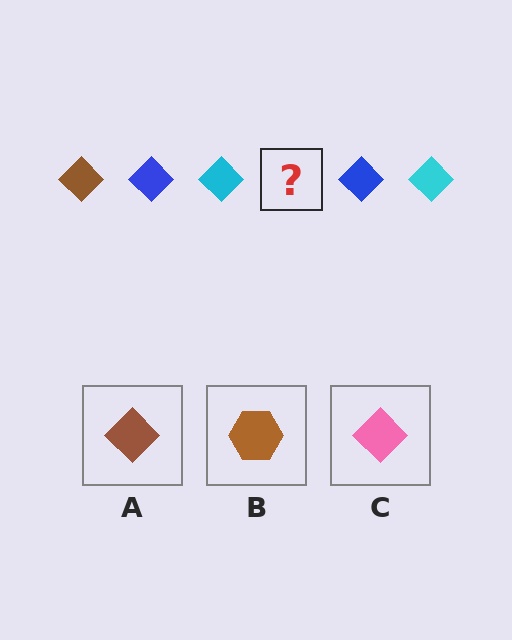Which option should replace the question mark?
Option A.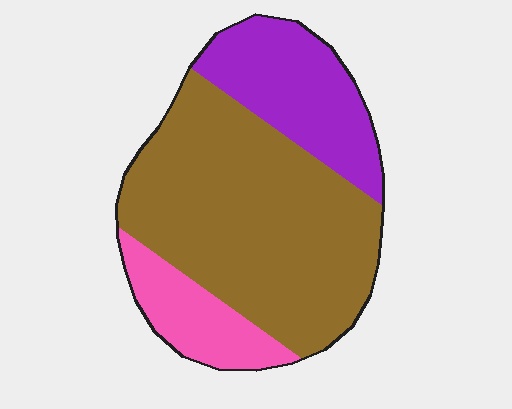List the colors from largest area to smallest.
From largest to smallest: brown, purple, pink.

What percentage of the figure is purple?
Purple covers around 25% of the figure.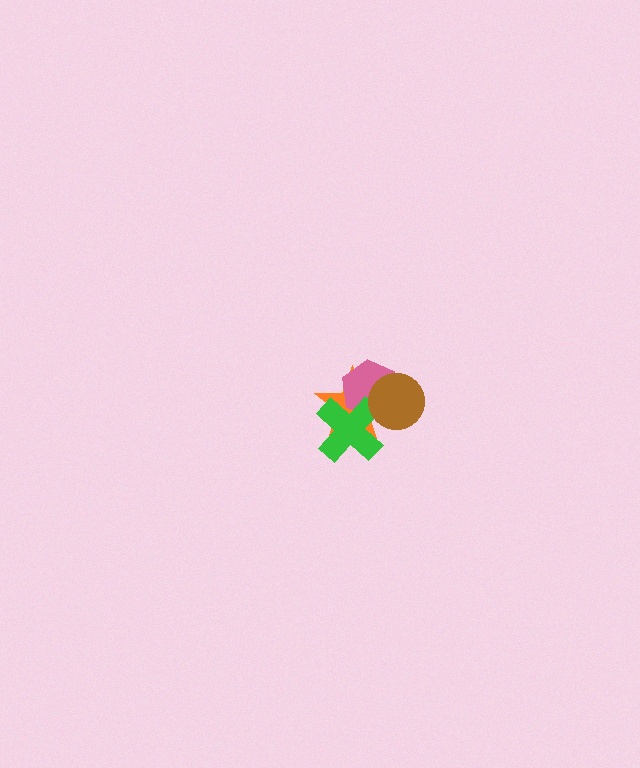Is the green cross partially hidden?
Yes, it is partially covered by another shape.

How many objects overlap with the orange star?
3 objects overlap with the orange star.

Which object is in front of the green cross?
The brown circle is in front of the green cross.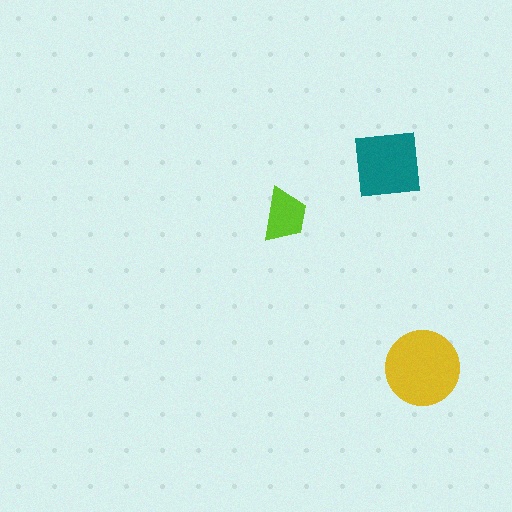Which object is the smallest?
The lime trapezoid.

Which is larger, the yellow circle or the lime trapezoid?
The yellow circle.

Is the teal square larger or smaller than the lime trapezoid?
Larger.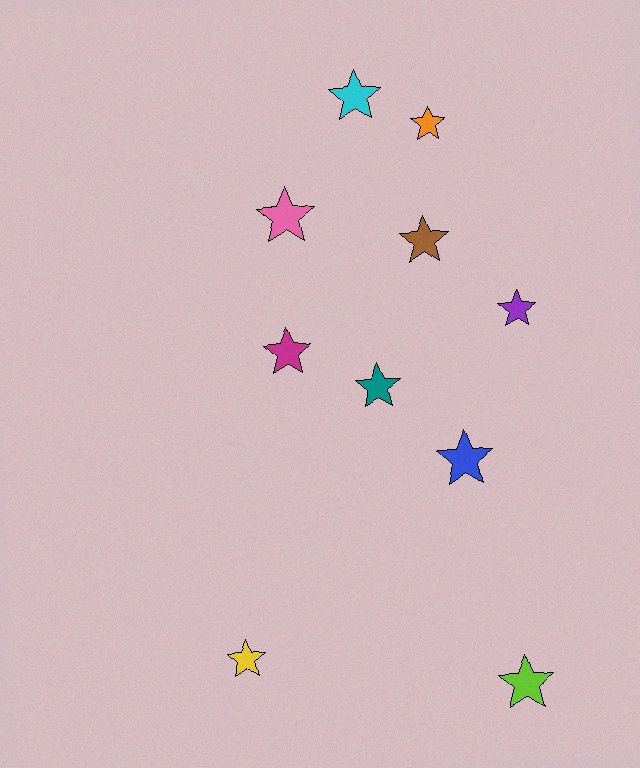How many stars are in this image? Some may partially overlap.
There are 10 stars.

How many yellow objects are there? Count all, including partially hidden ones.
There is 1 yellow object.